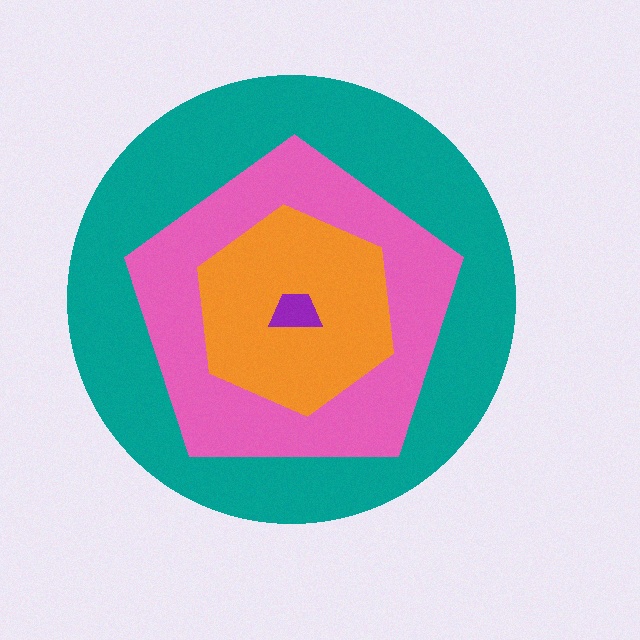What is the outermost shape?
The teal circle.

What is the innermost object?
The purple trapezoid.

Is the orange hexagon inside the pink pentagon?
Yes.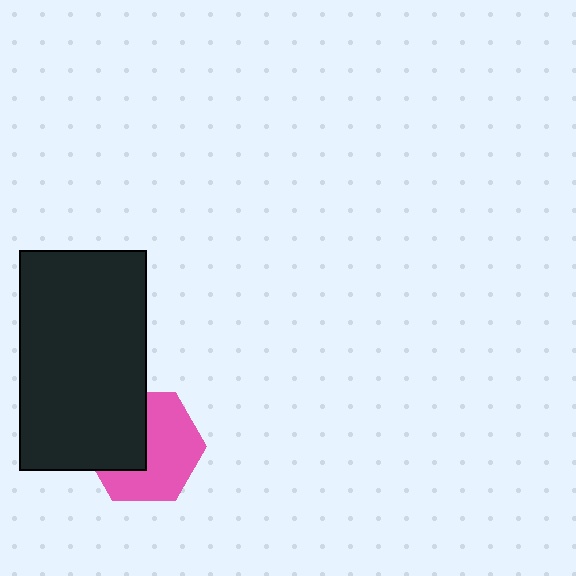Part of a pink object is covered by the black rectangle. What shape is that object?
It is a hexagon.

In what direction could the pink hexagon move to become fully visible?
The pink hexagon could move toward the lower-right. That would shift it out from behind the black rectangle entirely.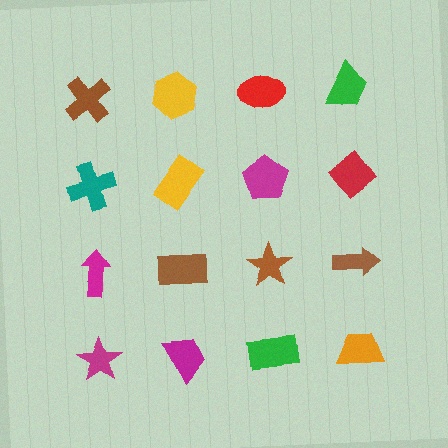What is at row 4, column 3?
A green rectangle.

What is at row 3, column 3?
A brown star.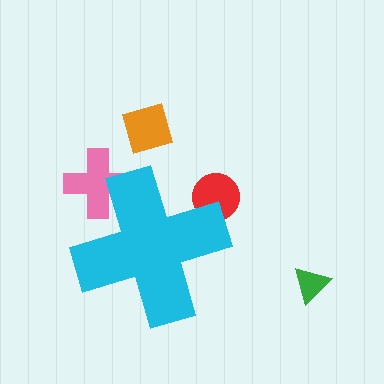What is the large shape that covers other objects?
A cyan cross.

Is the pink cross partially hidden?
Yes, the pink cross is partially hidden behind the cyan cross.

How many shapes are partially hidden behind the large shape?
2 shapes are partially hidden.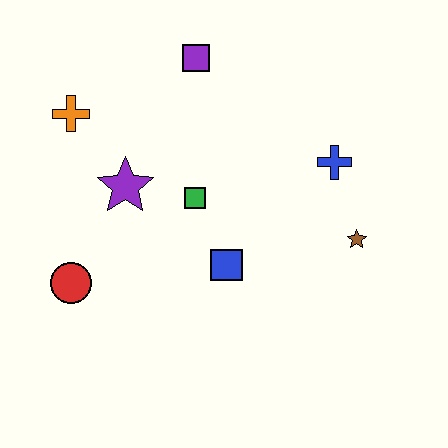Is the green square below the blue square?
No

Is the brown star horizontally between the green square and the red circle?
No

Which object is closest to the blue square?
The green square is closest to the blue square.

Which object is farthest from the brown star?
The orange cross is farthest from the brown star.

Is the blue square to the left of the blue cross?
Yes